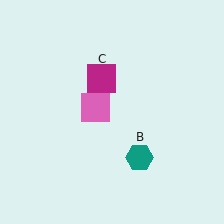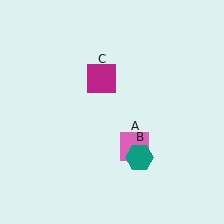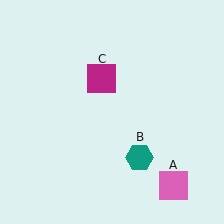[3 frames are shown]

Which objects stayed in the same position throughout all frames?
Teal hexagon (object B) and magenta square (object C) remained stationary.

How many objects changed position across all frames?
1 object changed position: pink square (object A).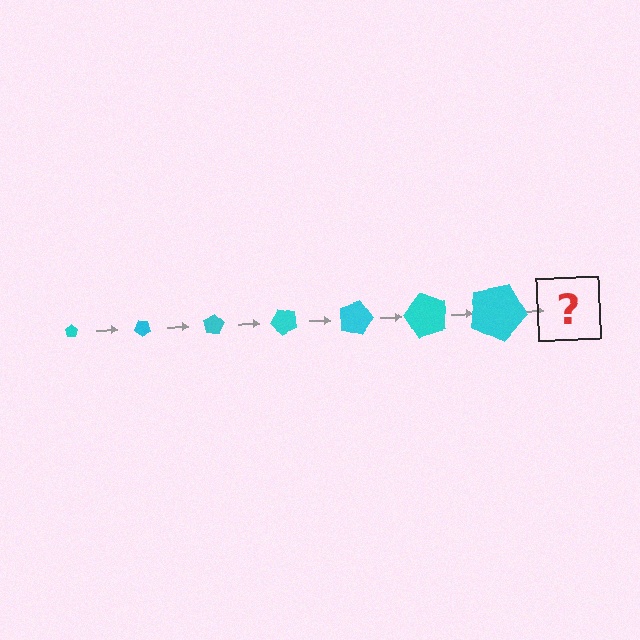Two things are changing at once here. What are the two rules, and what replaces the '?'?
The two rules are that the pentagon grows larger each step and it rotates 40 degrees each step. The '?' should be a pentagon, larger than the previous one and rotated 280 degrees from the start.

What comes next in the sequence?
The next element should be a pentagon, larger than the previous one and rotated 280 degrees from the start.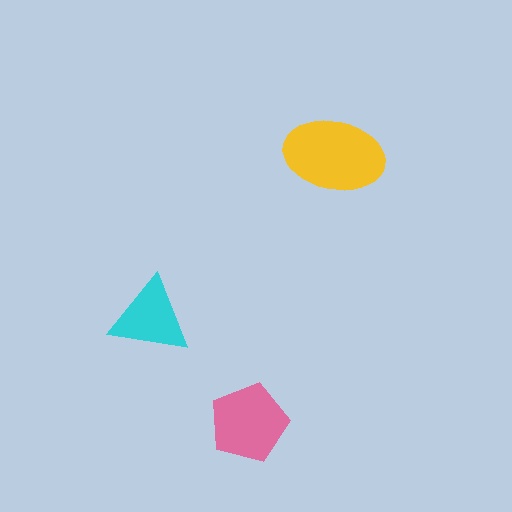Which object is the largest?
The yellow ellipse.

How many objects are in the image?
There are 3 objects in the image.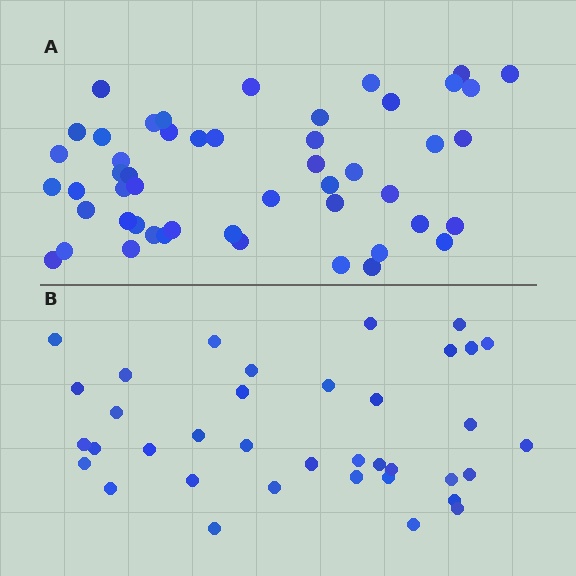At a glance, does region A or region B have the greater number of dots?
Region A (the top region) has more dots.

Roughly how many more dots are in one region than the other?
Region A has approximately 15 more dots than region B.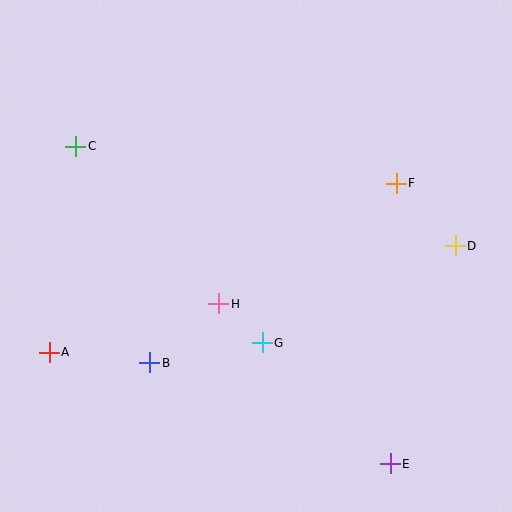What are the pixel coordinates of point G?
Point G is at (262, 343).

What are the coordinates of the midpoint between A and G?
The midpoint between A and G is at (156, 347).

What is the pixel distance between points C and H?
The distance between C and H is 213 pixels.